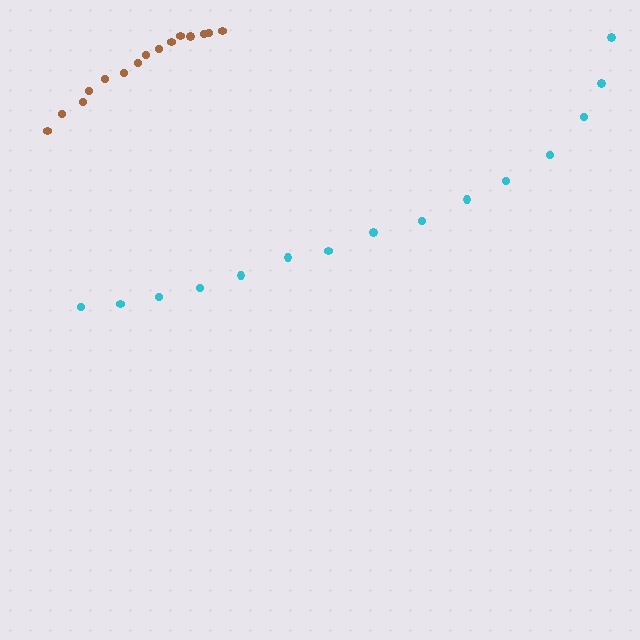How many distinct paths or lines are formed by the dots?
There are 2 distinct paths.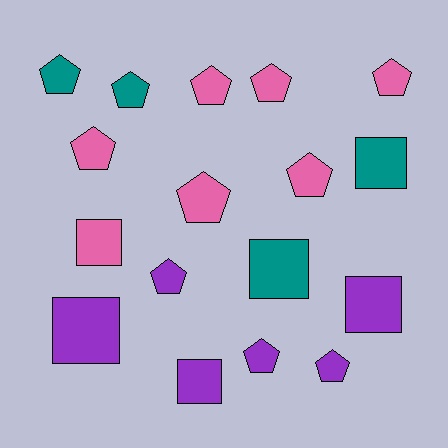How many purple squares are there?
There are 3 purple squares.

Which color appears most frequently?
Pink, with 7 objects.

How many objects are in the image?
There are 17 objects.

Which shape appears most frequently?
Pentagon, with 11 objects.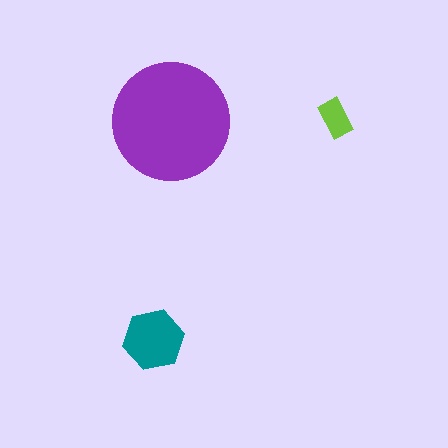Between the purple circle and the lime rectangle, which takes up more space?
The purple circle.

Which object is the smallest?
The lime rectangle.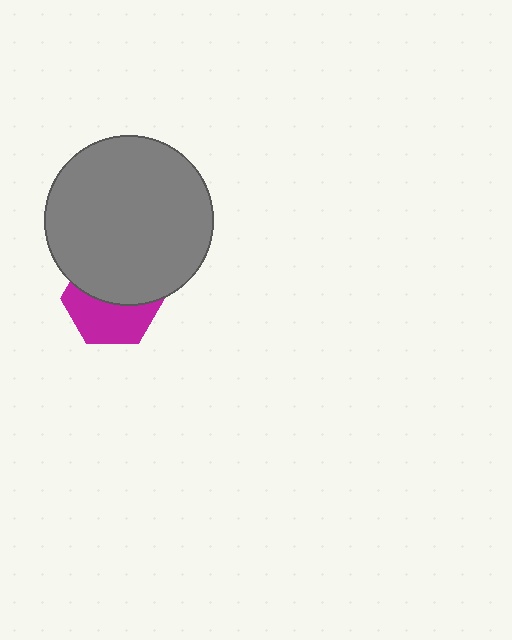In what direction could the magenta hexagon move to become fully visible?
The magenta hexagon could move down. That would shift it out from behind the gray circle entirely.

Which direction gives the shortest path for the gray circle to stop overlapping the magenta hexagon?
Moving up gives the shortest separation.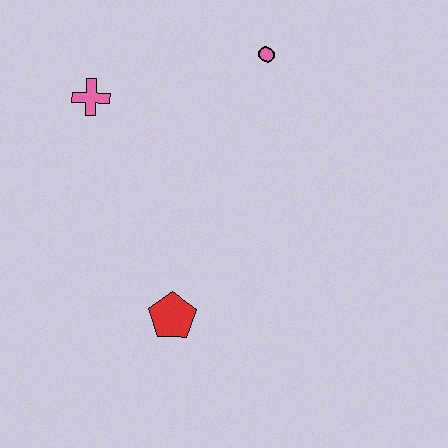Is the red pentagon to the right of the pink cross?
Yes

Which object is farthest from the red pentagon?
The pink circle is farthest from the red pentagon.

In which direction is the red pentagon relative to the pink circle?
The red pentagon is below the pink circle.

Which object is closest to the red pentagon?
The pink cross is closest to the red pentagon.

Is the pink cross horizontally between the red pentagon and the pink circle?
No